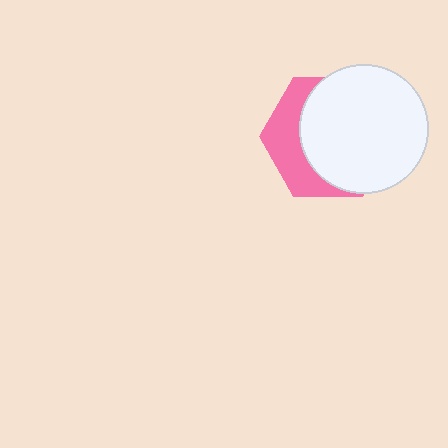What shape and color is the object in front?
The object in front is a white circle.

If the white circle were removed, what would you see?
You would see the complete pink hexagon.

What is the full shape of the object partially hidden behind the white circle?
The partially hidden object is a pink hexagon.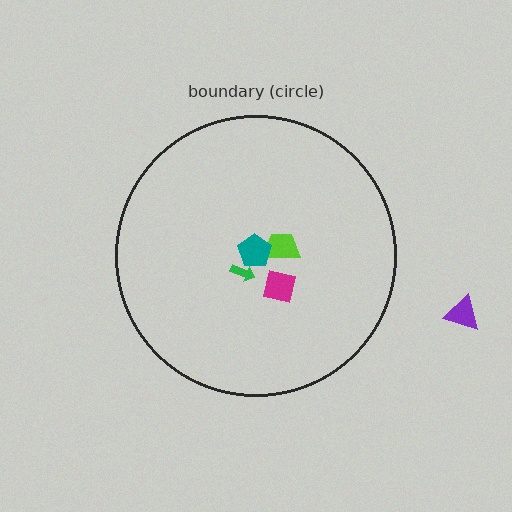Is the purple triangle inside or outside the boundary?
Outside.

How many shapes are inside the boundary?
4 inside, 1 outside.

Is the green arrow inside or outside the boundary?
Inside.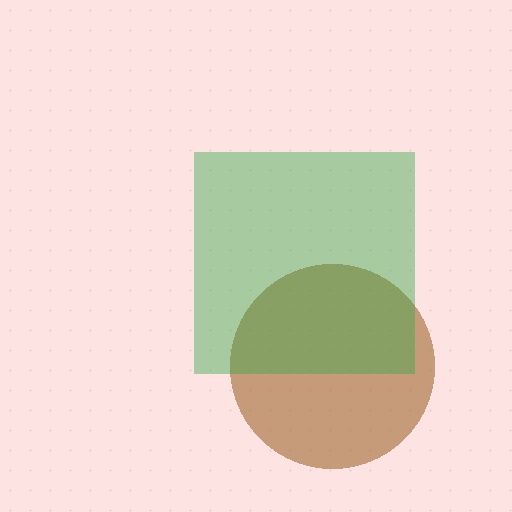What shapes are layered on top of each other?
The layered shapes are: a brown circle, a green square.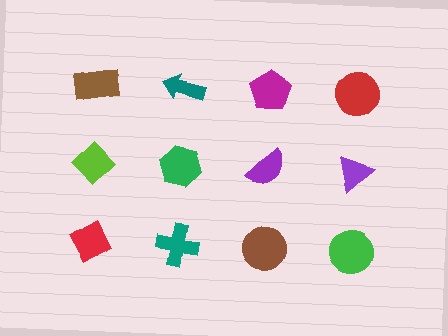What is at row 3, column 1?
A red diamond.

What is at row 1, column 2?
A teal arrow.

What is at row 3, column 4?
A green circle.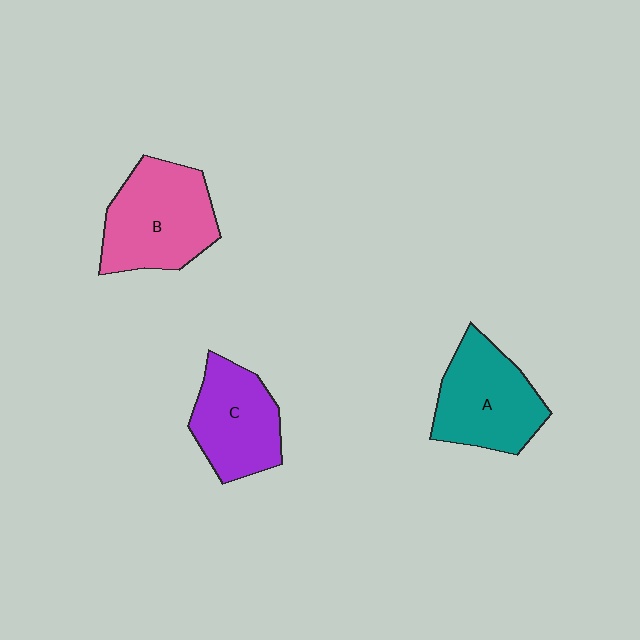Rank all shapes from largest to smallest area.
From largest to smallest: B (pink), A (teal), C (purple).